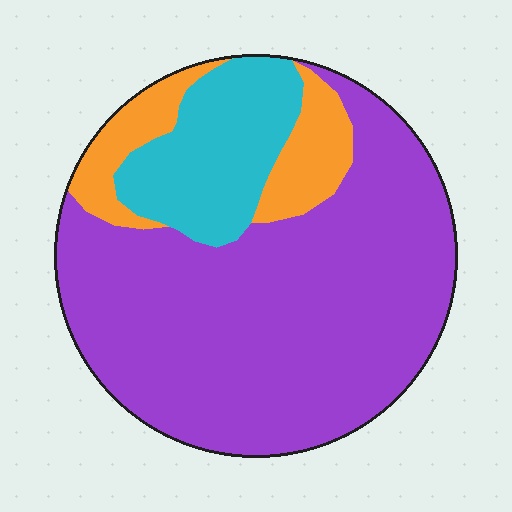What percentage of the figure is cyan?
Cyan covers 17% of the figure.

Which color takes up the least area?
Orange, at roughly 15%.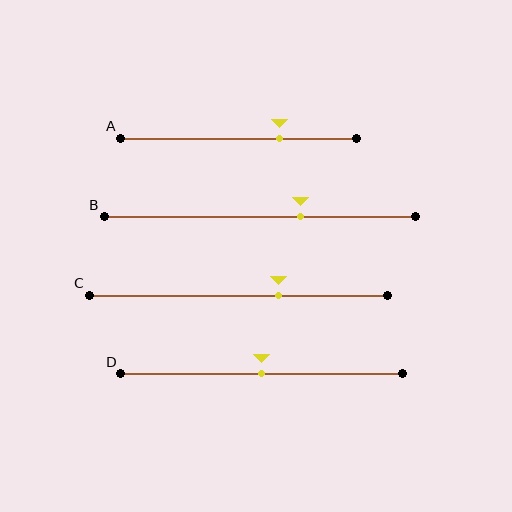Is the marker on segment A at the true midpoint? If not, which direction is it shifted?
No, the marker on segment A is shifted to the right by about 18% of the segment length.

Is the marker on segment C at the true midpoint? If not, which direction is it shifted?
No, the marker on segment C is shifted to the right by about 14% of the segment length.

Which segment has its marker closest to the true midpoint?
Segment D has its marker closest to the true midpoint.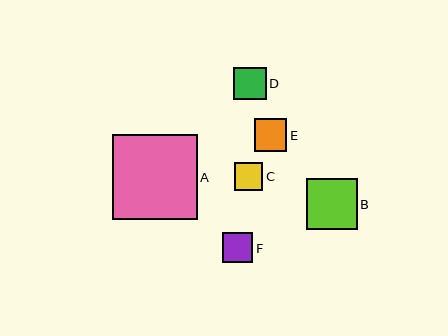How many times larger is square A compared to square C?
Square A is approximately 3.1 times the size of square C.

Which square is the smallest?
Square C is the smallest with a size of approximately 28 pixels.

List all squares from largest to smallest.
From largest to smallest: A, B, E, D, F, C.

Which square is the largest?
Square A is the largest with a size of approximately 85 pixels.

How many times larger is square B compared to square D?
Square B is approximately 1.6 times the size of square D.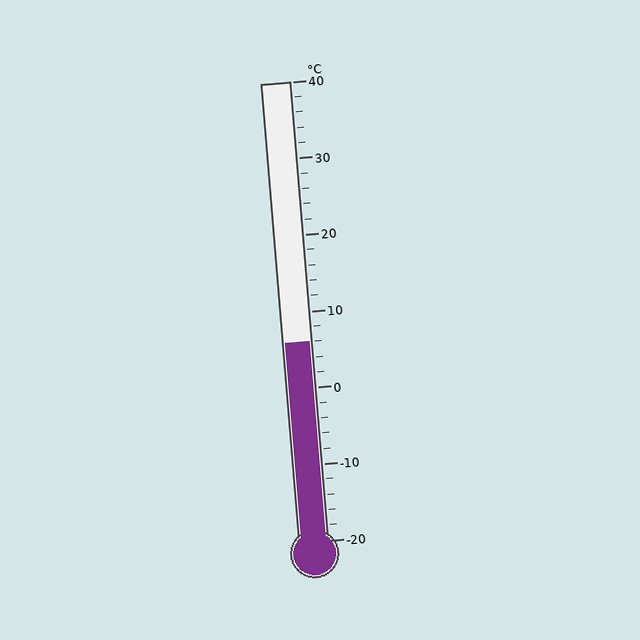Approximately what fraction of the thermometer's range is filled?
The thermometer is filled to approximately 45% of its range.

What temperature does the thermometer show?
The thermometer shows approximately 6°C.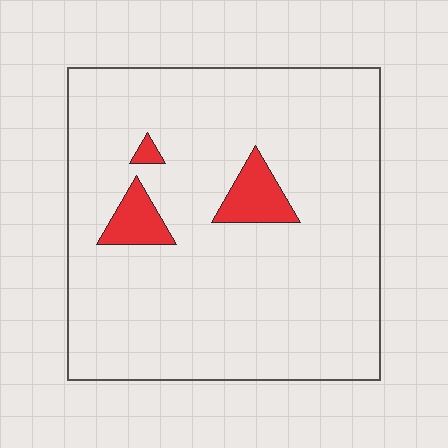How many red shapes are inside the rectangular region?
3.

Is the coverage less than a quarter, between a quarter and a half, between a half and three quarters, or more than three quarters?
Less than a quarter.